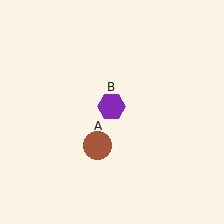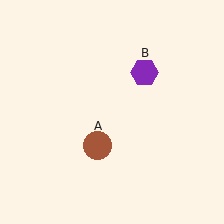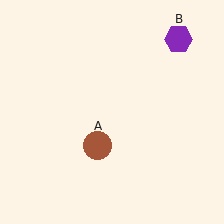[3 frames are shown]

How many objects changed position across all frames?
1 object changed position: purple hexagon (object B).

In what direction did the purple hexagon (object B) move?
The purple hexagon (object B) moved up and to the right.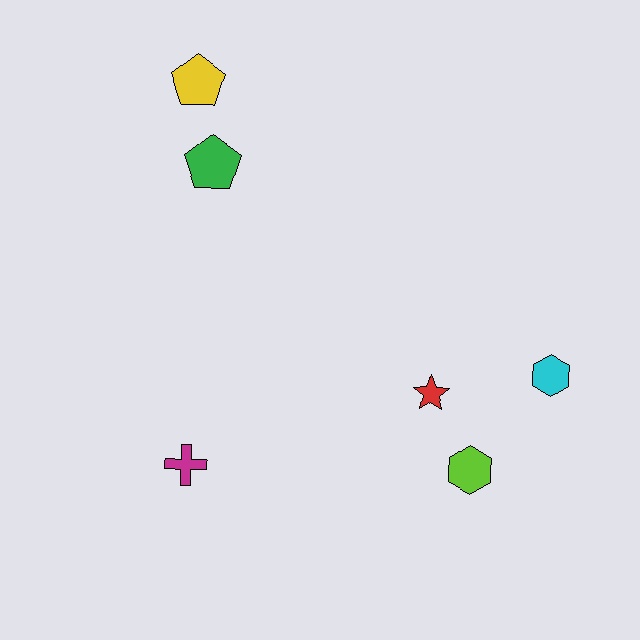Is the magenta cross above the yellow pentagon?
No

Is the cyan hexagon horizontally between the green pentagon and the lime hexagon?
No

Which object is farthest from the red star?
The yellow pentagon is farthest from the red star.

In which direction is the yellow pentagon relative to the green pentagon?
The yellow pentagon is above the green pentagon.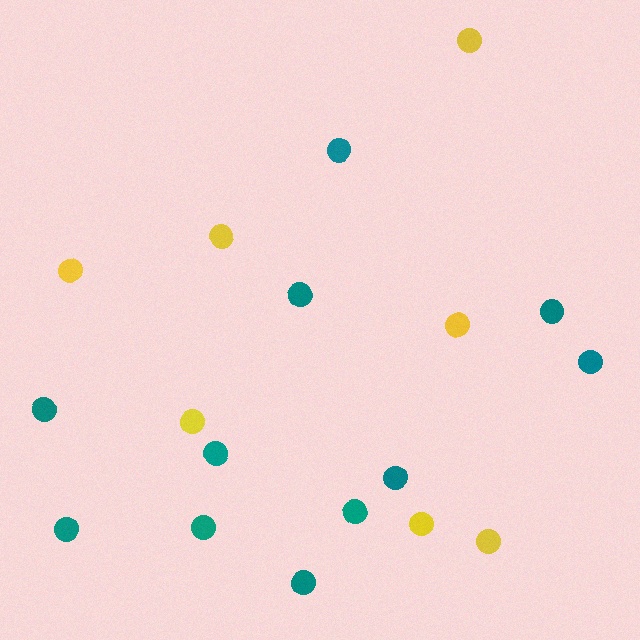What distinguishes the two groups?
There are 2 groups: one group of teal circles (11) and one group of yellow circles (7).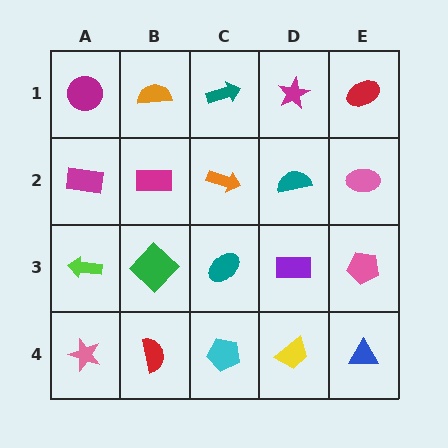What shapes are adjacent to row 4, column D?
A purple rectangle (row 3, column D), a cyan pentagon (row 4, column C), a blue triangle (row 4, column E).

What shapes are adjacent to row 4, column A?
A lime arrow (row 3, column A), a red semicircle (row 4, column B).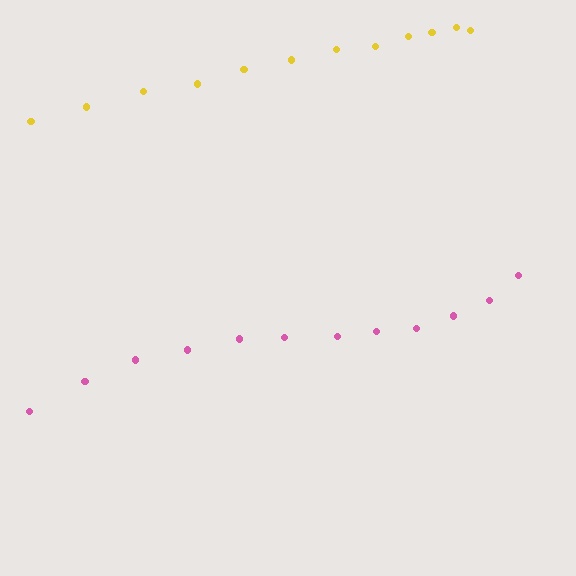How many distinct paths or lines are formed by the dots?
There are 2 distinct paths.